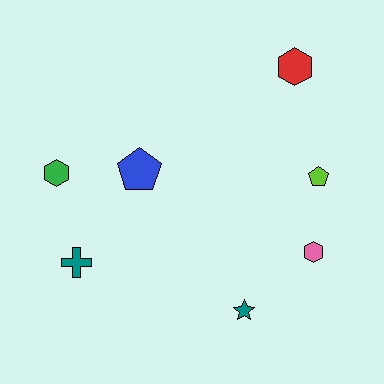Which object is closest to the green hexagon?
The blue pentagon is closest to the green hexagon.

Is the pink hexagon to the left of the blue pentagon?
No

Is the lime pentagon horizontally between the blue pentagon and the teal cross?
No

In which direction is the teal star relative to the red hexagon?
The teal star is below the red hexagon.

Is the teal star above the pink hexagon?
No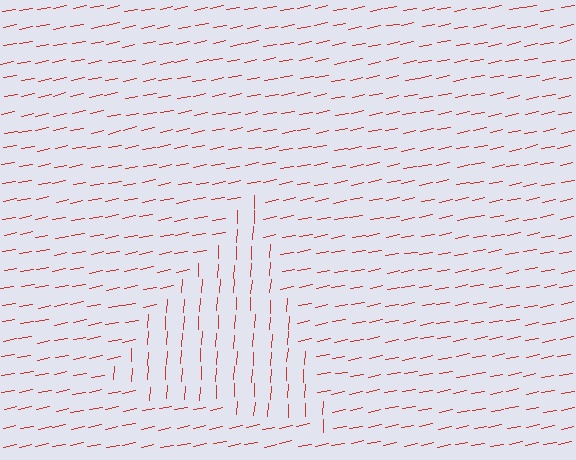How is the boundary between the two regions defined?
The boundary is defined purely by a change in line orientation (approximately 76 degrees difference). All lines are the same color and thickness.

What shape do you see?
I see a triangle.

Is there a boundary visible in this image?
Yes, there is a texture boundary formed by a change in line orientation.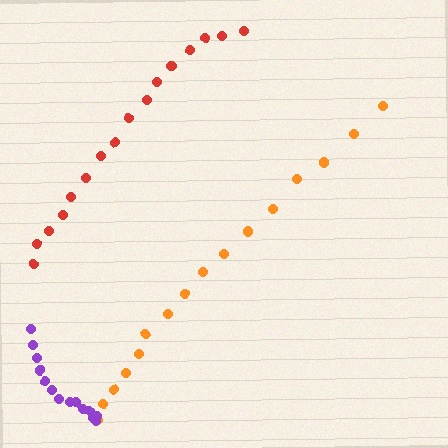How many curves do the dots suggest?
There are 3 distinct paths.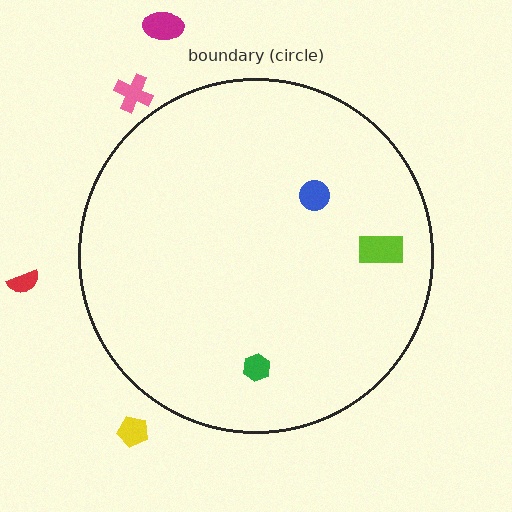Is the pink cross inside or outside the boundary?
Outside.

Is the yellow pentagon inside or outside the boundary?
Outside.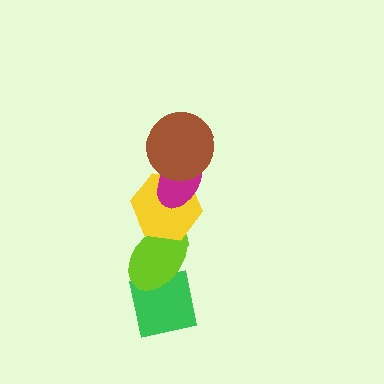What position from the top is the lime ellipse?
The lime ellipse is 4th from the top.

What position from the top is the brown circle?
The brown circle is 1st from the top.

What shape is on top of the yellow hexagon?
The magenta ellipse is on top of the yellow hexagon.